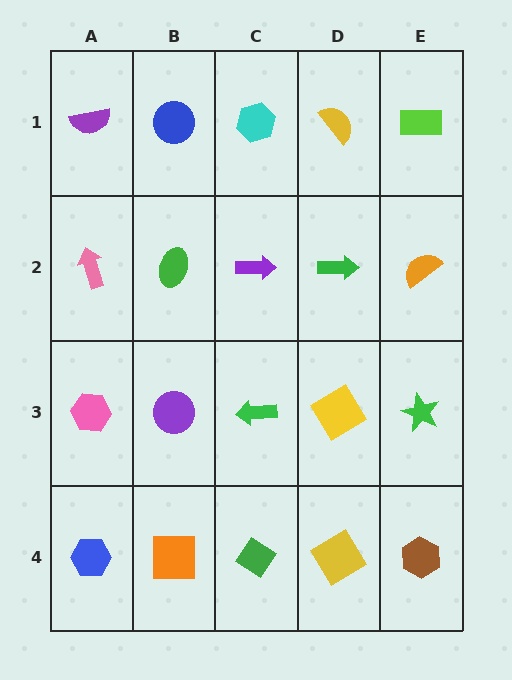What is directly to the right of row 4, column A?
An orange square.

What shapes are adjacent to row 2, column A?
A purple semicircle (row 1, column A), a pink hexagon (row 3, column A), a green ellipse (row 2, column B).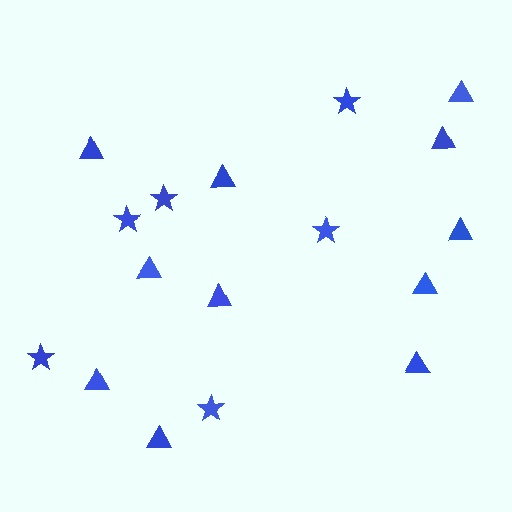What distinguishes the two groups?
There are 2 groups: one group of triangles (11) and one group of stars (6).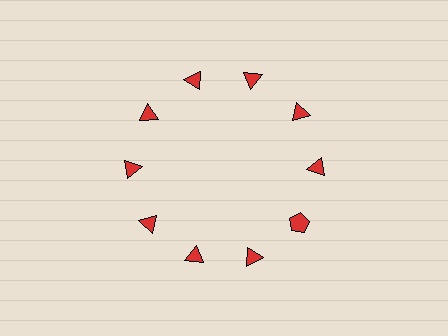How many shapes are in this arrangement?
There are 10 shapes arranged in a ring pattern.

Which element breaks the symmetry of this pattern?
The red pentagon at roughly the 4 o'clock position breaks the symmetry. All other shapes are red triangles.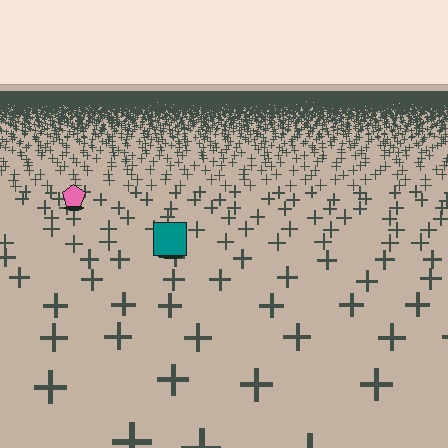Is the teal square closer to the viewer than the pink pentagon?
Yes. The teal square is closer — you can tell from the texture gradient: the ground texture is coarser near it.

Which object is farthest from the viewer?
The pink pentagon is farthest from the viewer. It appears smaller and the ground texture around it is denser.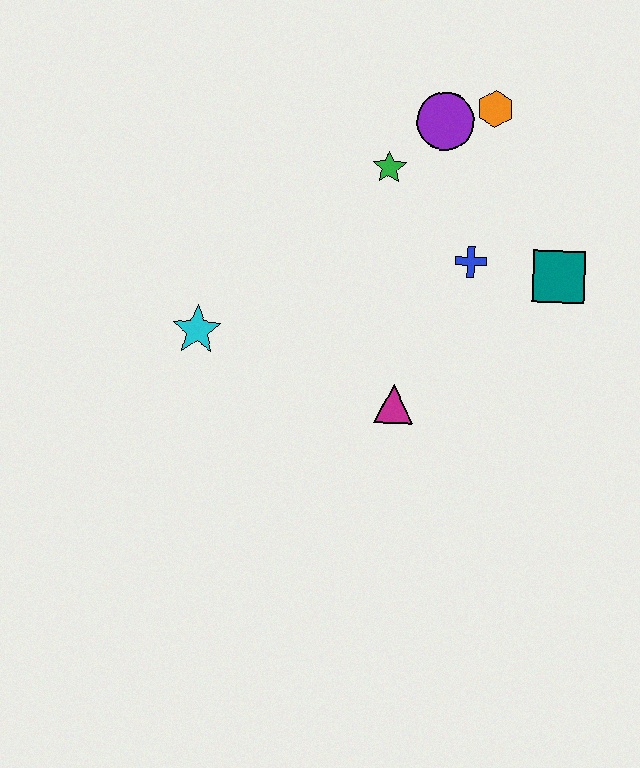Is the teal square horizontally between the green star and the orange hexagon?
No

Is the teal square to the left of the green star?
No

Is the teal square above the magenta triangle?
Yes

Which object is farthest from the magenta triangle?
The orange hexagon is farthest from the magenta triangle.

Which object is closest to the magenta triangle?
The blue cross is closest to the magenta triangle.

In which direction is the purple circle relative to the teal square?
The purple circle is above the teal square.